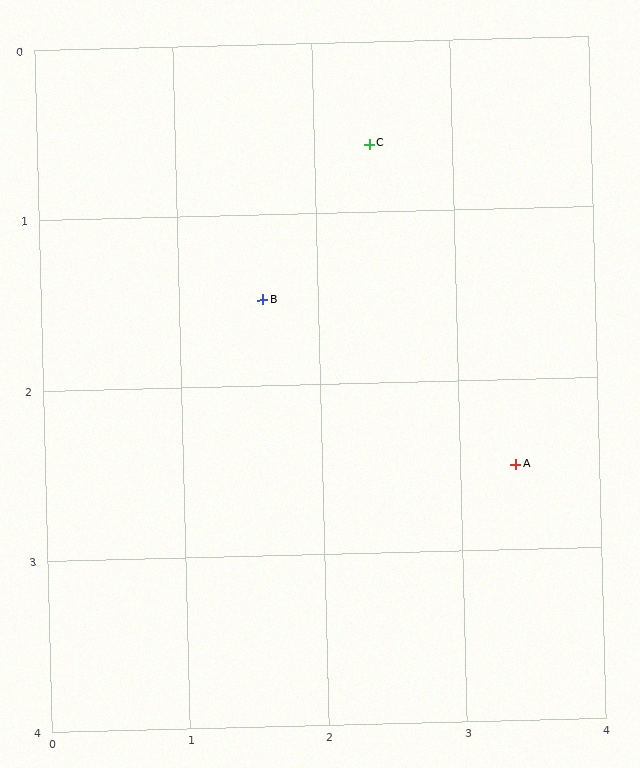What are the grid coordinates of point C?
Point C is at approximately (2.4, 0.6).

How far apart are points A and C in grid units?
Points A and C are about 2.1 grid units apart.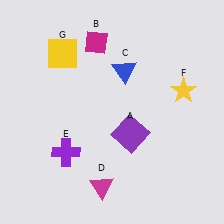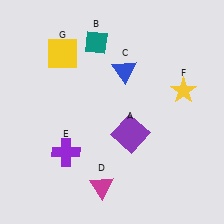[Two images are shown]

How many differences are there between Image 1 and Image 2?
There is 1 difference between the two images.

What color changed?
The diamond (B) changed from magenta in Image 1 to teal in Image 2.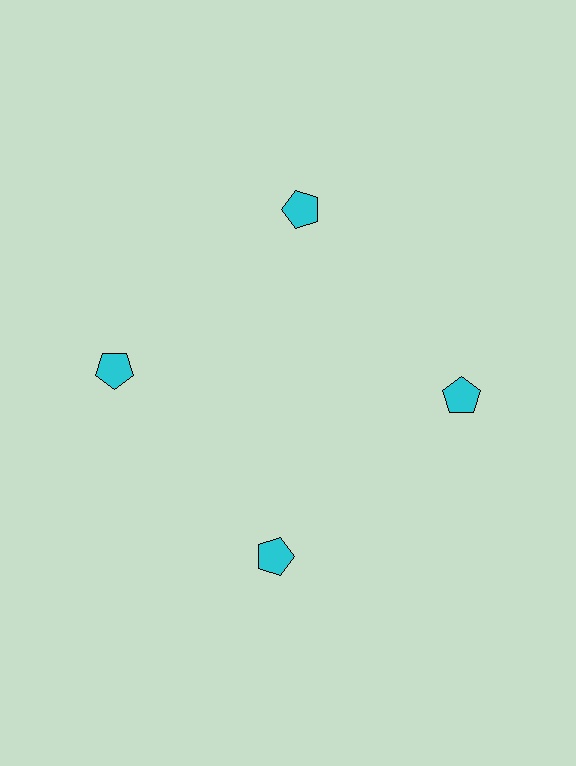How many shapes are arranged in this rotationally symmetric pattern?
There are 4 shapes, arranged in 4 groups of 1.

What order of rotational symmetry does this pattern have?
This pattern has 4-fold rotational symmetry.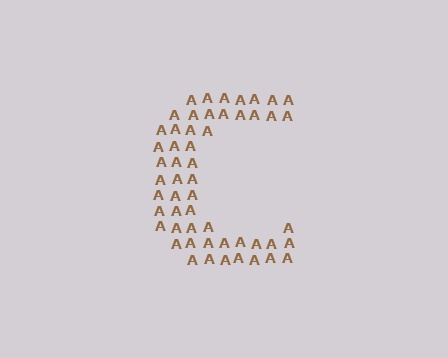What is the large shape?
The large shape is the letter C.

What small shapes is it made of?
It is made of small letter A's.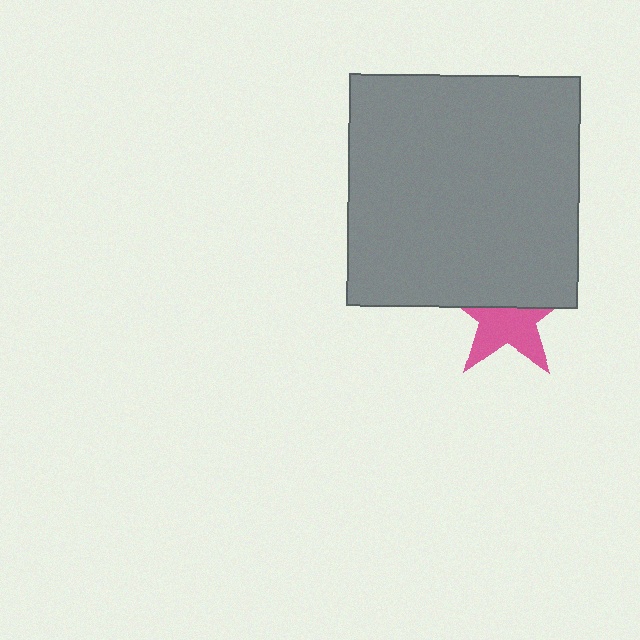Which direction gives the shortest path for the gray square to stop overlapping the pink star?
Moving up gives the shortest separation.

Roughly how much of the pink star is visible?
About half of it is visible (roughly 53%).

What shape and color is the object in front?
The object in front is a gray square.